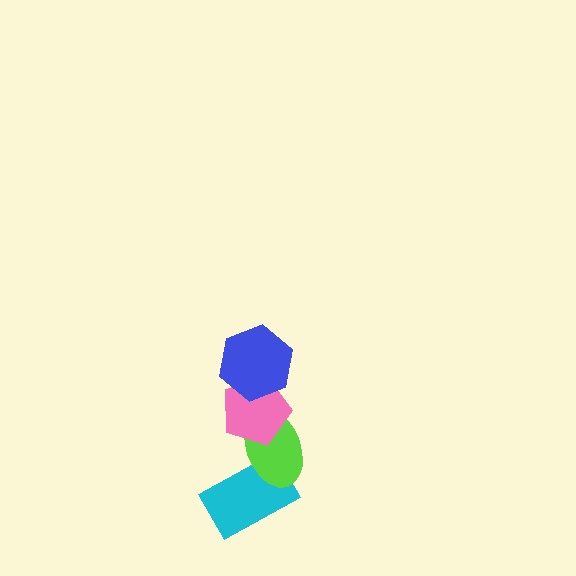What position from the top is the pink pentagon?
The pink pentagon is 2nd from the top.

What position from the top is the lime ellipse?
The lime ellipse is 3rd from the top.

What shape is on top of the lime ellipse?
The pink pentagon is on top of the lime ellipse.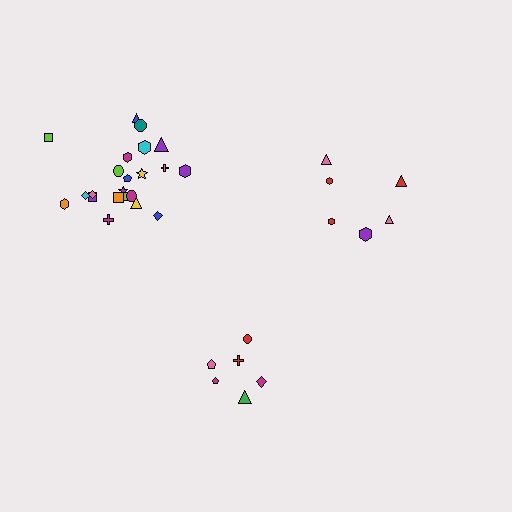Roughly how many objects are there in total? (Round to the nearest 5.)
Roughly 35 objects in total.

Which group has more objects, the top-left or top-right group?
The top-left group.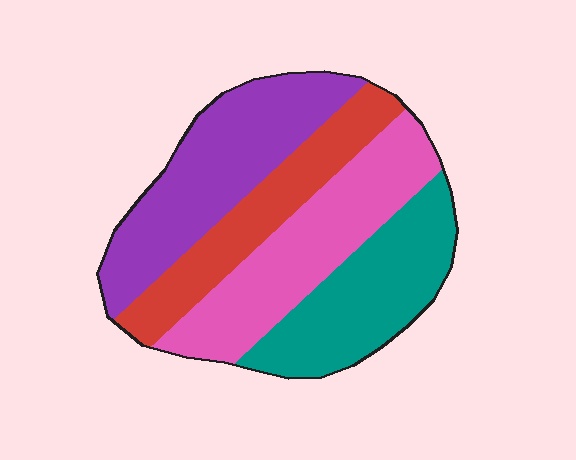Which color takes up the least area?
Red, at roughly 20%.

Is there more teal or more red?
Teal.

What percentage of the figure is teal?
Teal takes up about one quarter (1/4) of the figure.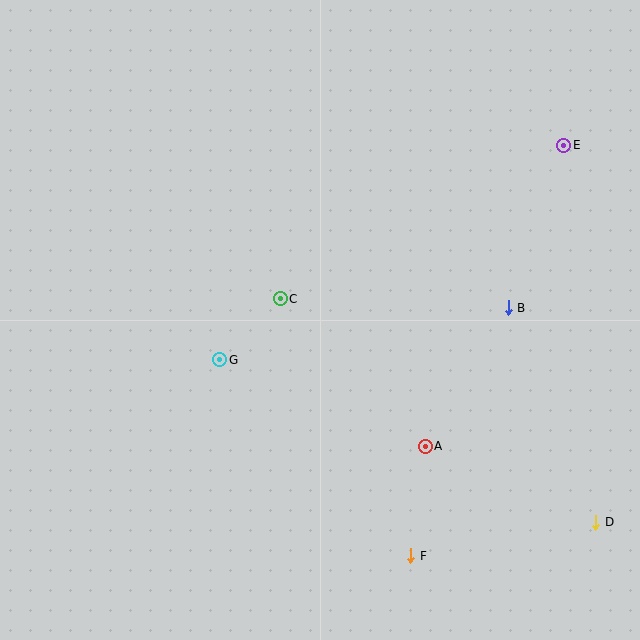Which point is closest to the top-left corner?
Point C is closest to the top-left corner.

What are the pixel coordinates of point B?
Point B is at (508, 308).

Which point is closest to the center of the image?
Point C at (280, 299) is closest to the center.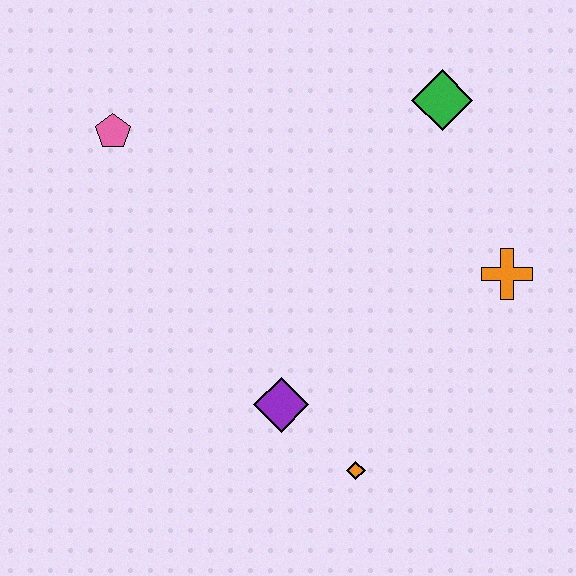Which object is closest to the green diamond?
The orange cross is closest to the green diamond.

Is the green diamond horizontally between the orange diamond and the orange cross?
Yes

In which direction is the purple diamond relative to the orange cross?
The purple diamond is to the left of the orange cross.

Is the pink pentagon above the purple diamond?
Yes